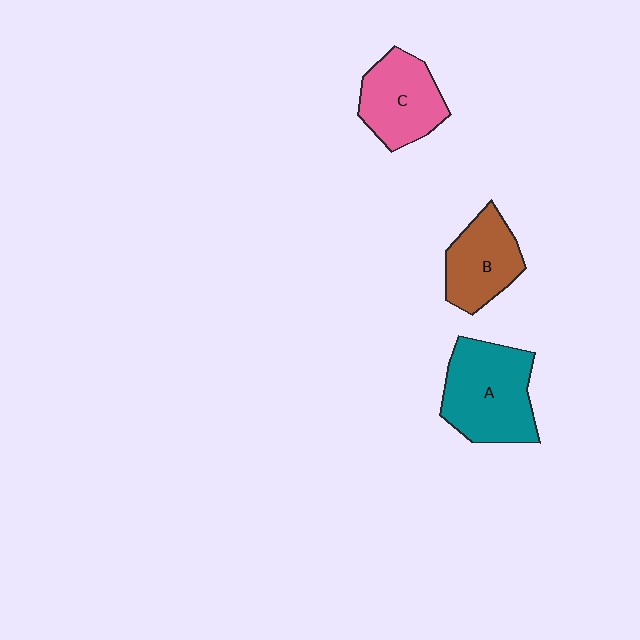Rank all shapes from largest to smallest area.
From largest to smallest: A (teal), C (pink), B (brown).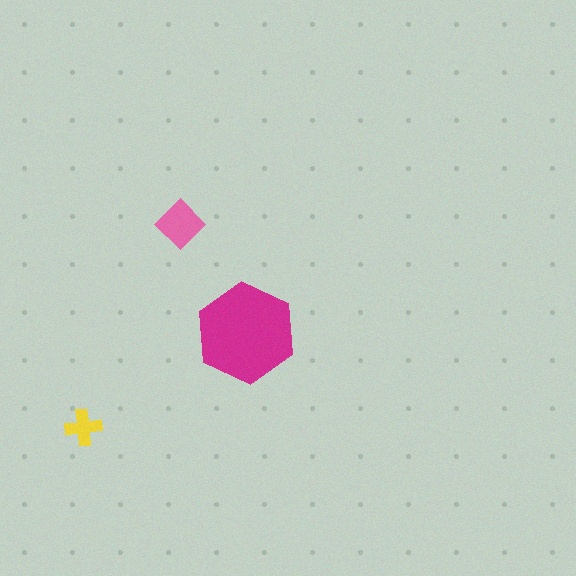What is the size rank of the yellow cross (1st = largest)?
3rd.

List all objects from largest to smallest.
The magenta hexagon, the pink diamond, the yellow cross.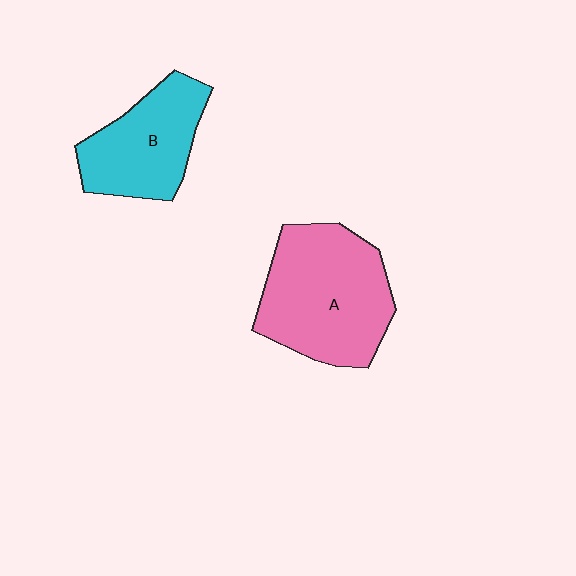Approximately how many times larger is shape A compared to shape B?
Approximately 1.4 times.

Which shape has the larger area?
Shape A (pink).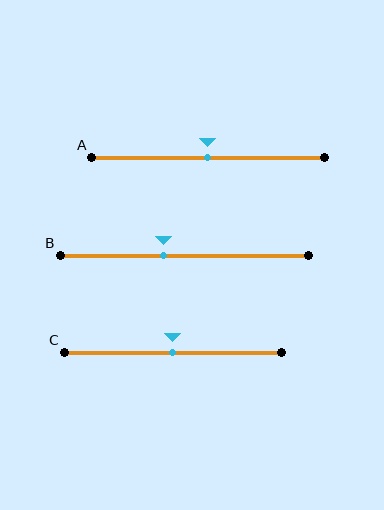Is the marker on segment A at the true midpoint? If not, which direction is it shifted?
Yes, the marker on segment A is at the true midpoint.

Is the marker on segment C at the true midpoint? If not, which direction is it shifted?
Yes, the marker on segment C is at the true midpoint.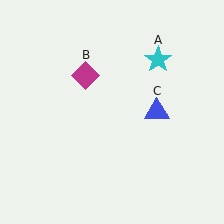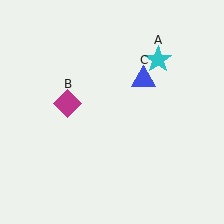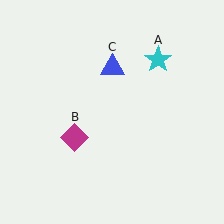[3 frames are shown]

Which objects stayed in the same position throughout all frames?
Cyan star (object A) remained stationary.